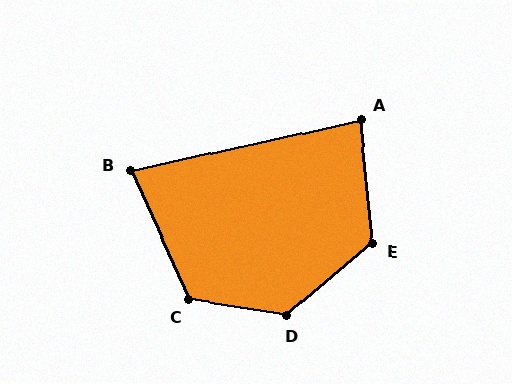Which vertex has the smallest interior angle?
B, at approximately 79 degrees.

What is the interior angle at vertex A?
Approximately 83 degrees (acute).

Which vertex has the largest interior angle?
D, at approximately 131 degrees.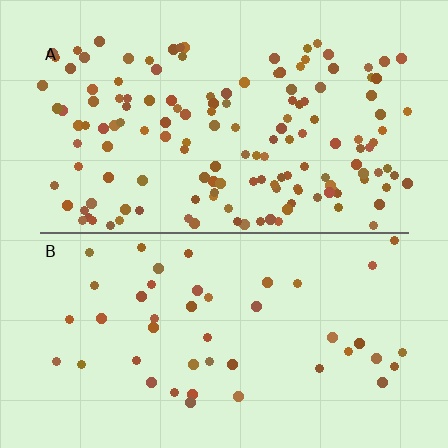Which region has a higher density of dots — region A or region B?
A (the top).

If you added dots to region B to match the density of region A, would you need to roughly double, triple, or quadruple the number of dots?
Approximately triple.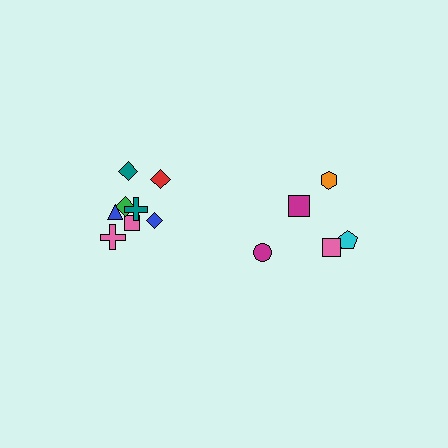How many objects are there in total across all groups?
There are 13 objects.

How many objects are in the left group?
There are 8 objects.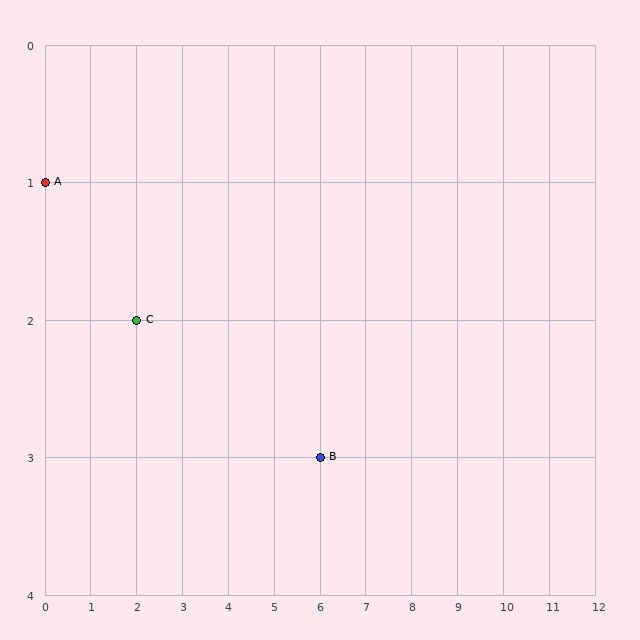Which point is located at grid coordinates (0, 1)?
Point A is at (0, 1).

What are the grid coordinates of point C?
Point C is at grid coordinates (2, 2).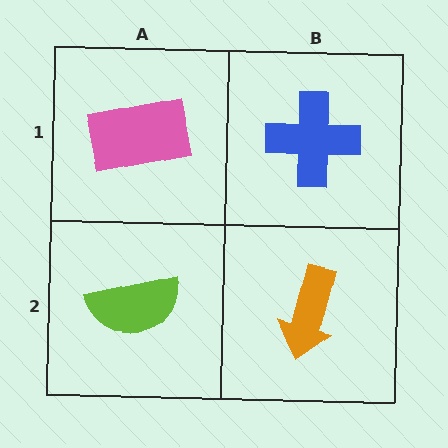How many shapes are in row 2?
2 shapes.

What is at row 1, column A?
A pink rectangle.